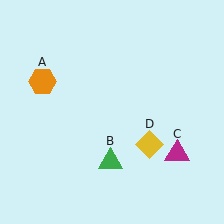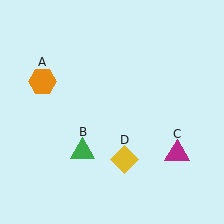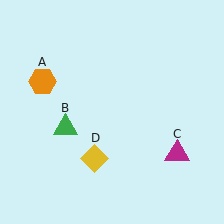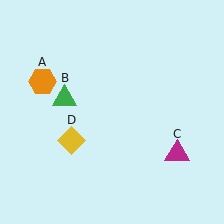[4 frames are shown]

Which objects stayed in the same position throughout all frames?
Orange hexagon (object A) and magenta triangle (object C) remained stationary.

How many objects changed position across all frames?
2 objects changed position: green triangle (object B), yellow diamond (object D).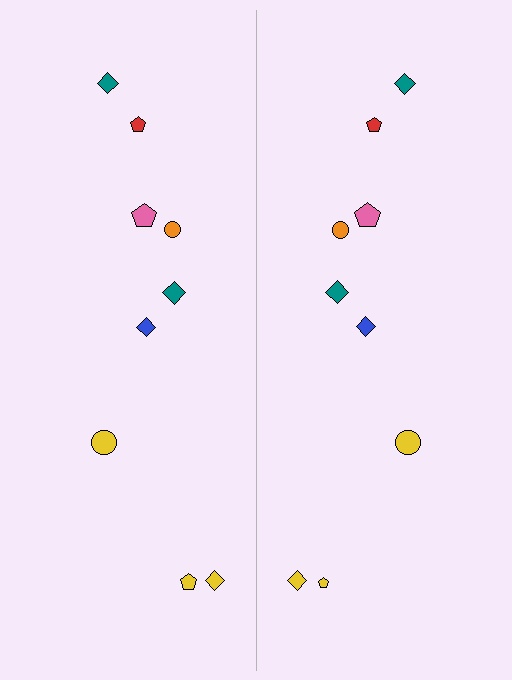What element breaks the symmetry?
The yellow pentagon on the right side has a different size than its mirror counterpart.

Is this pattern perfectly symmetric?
No, the pattern is not perfectly symmetric. The yellow pentagon on the right side has a different size than its mirror counterpart.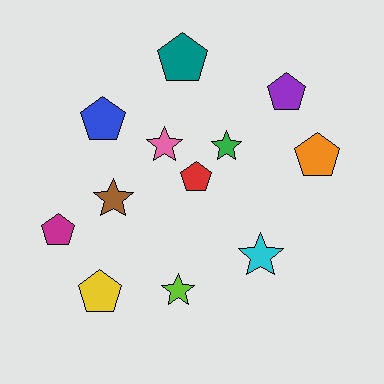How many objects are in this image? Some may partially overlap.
There are 12 objects.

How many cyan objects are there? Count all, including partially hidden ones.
There is 1 cyan object.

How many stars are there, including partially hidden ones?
There are 5 stars.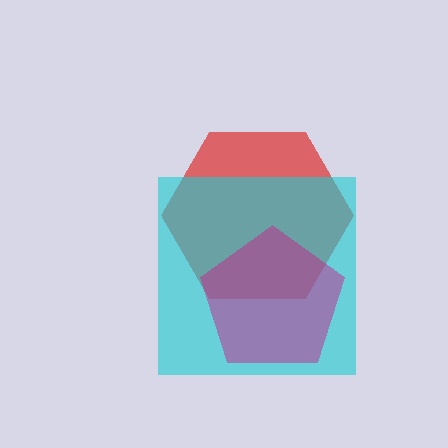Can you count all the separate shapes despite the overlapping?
Yes, there are 3 separate shapes.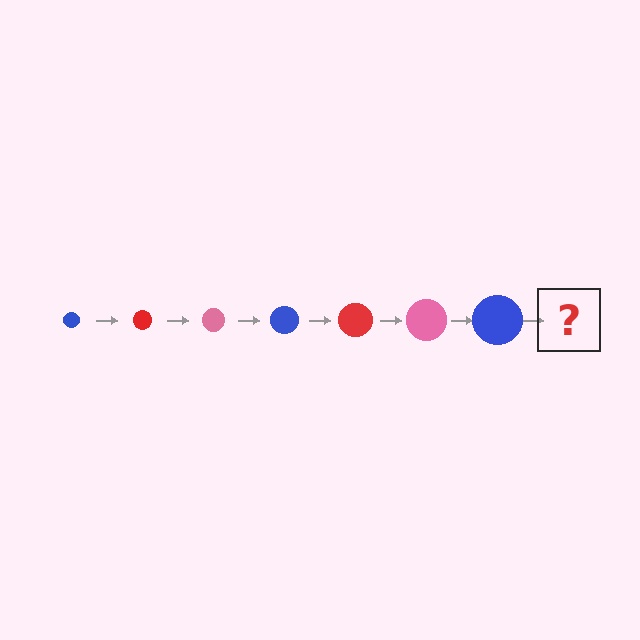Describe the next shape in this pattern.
It should be a red circle, larger than the previous one.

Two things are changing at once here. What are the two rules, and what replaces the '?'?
The two rules are that the circle grows larger each step and the color cycles through blue, red, and pink. The '?' should be a red circle, larger than the previous one.